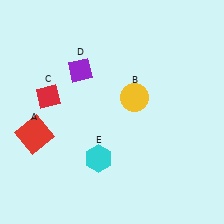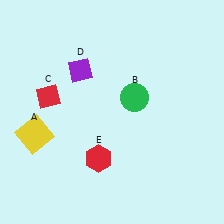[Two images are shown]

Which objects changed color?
A changed from red to yellow. B changed from yellow to green. E changed from cyan to red.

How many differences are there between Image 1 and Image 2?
There are 3 differences between the two images.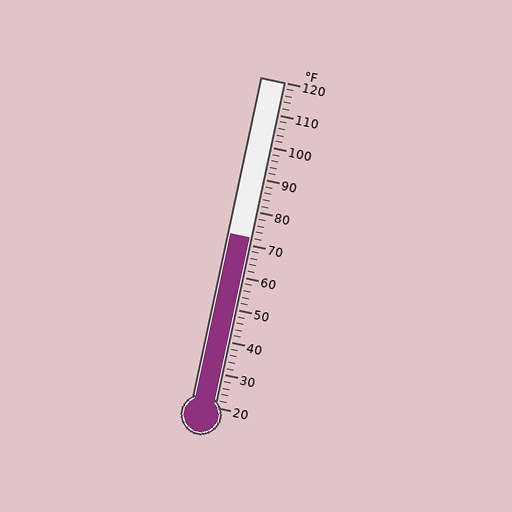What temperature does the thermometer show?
The thermometer shows approximately 72°F.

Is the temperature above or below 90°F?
The temperature is below 90°F.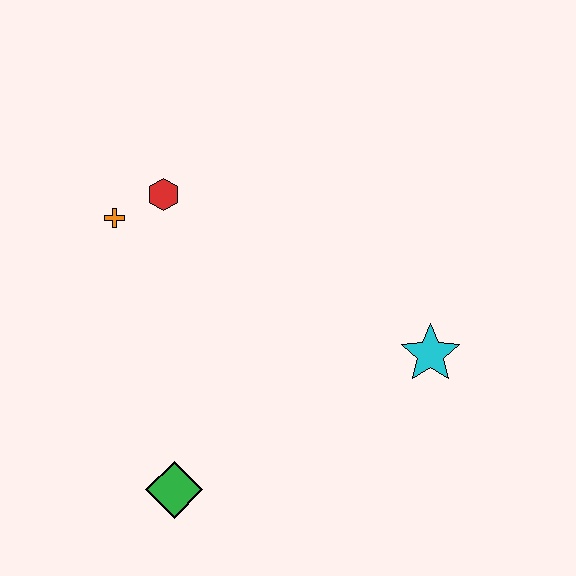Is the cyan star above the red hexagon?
No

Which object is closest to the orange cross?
The red hexagon is closest to the orange cross.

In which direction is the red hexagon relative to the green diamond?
The red hexagon is above the green diamond.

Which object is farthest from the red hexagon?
The cyan star is farthest from the red hexagon.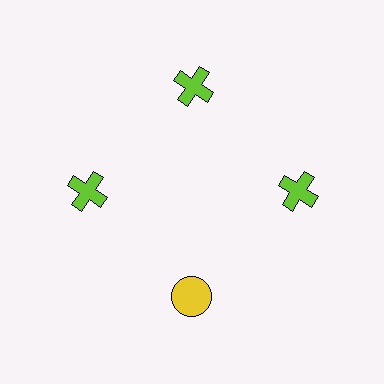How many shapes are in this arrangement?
There are 4 shapes arranged in a ring pattern.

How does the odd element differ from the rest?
It differs in both color (yellow instead of lime) and shape (circle instead of cross).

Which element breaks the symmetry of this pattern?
The yellow circle at roughly the 6 o'clock position breaks the symmetry. All other shapes are lime crosses.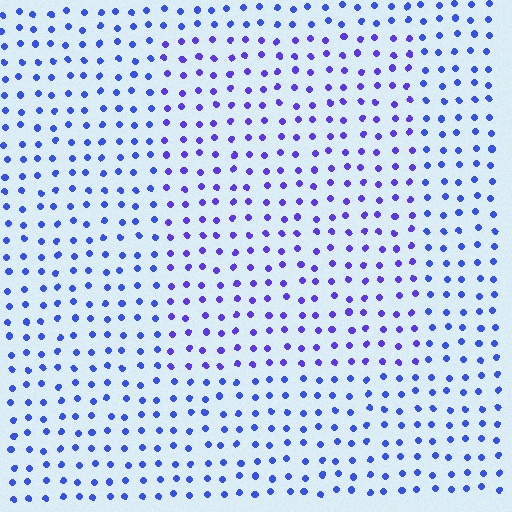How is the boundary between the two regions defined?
The boundary is defined purely by a slight shift in hue (about 23 degrees). Spacing, size, and orientation are identical on both sides.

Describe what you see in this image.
The image is filled with small blue elements in a uniform arrangement. A rectangle-shaped region is visible where the elements are tinted to a slightly different hue, forming a subtle color boundary.